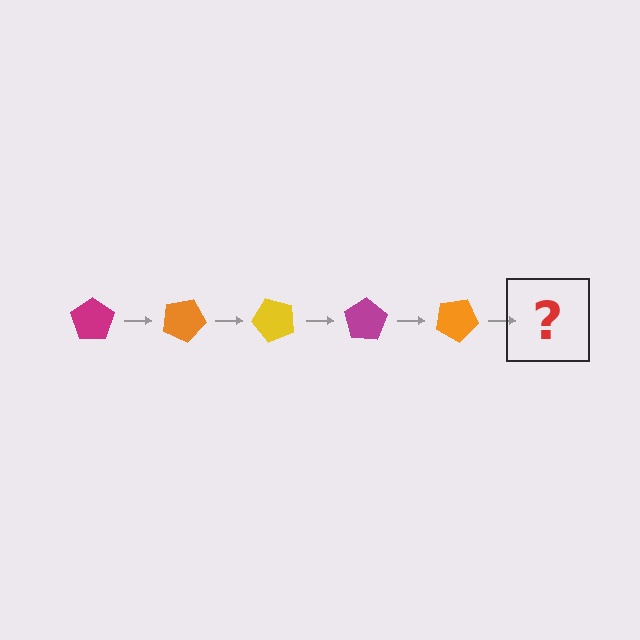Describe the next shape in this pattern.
It should be a yellow pentagon, rotated 125 degrees from the start.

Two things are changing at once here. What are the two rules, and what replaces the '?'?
The two rules are that it rotates 25 degrees each step and the color cycles through magenta, orange, and yellow. The '?' should be a yellow pentagon, rotated 125 degrees from the start.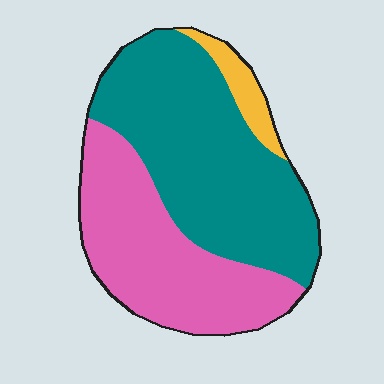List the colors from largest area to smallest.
From largest to smallest: teal, pink, yellow.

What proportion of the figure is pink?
Pink covers 40% of the figure.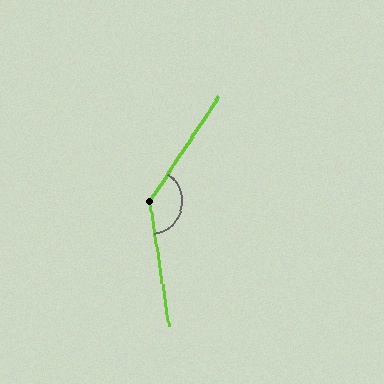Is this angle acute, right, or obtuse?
It is obtuse.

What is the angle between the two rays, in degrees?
Approximately 138 degrees.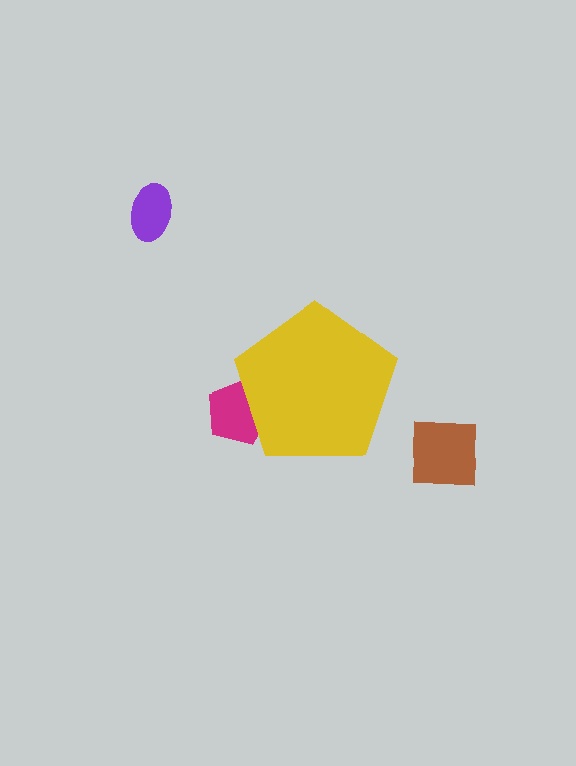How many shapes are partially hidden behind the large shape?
1 shape is partially hidden.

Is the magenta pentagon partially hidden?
Yes, the magenta pentagon is partially hidden behind the yellow pentagon.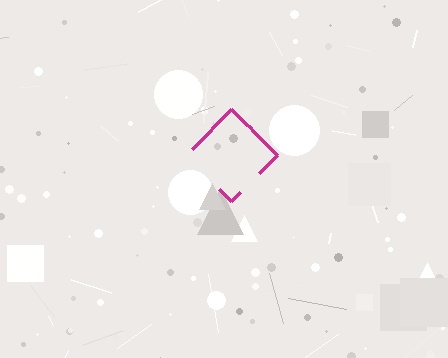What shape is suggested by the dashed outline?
The dashed outline suggests a diamond.